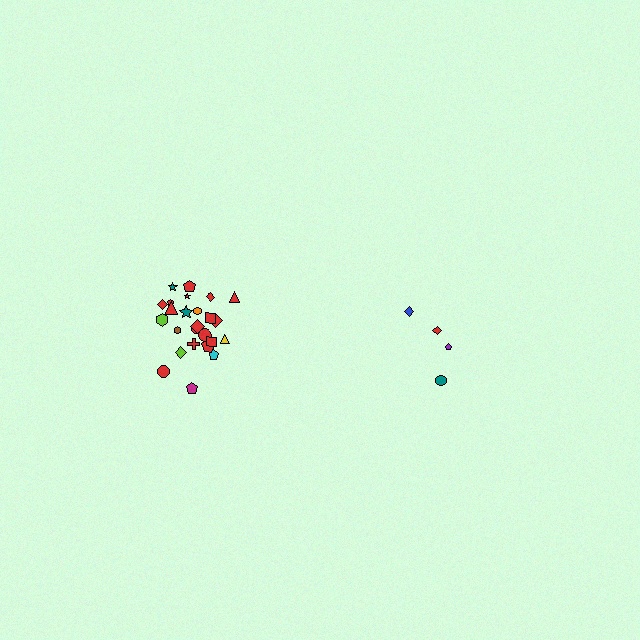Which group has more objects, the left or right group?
The left group.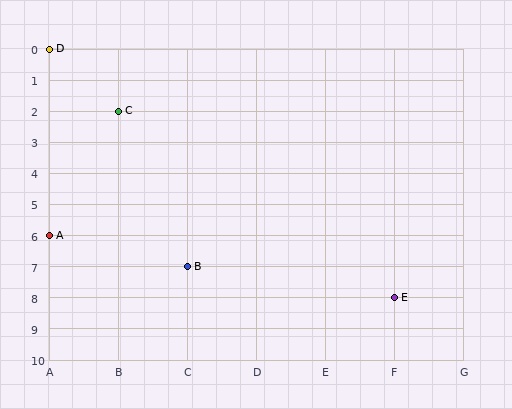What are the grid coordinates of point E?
Point E is at grid coordinates (F, 8).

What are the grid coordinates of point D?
Point D is at grid coordinates (A, 0).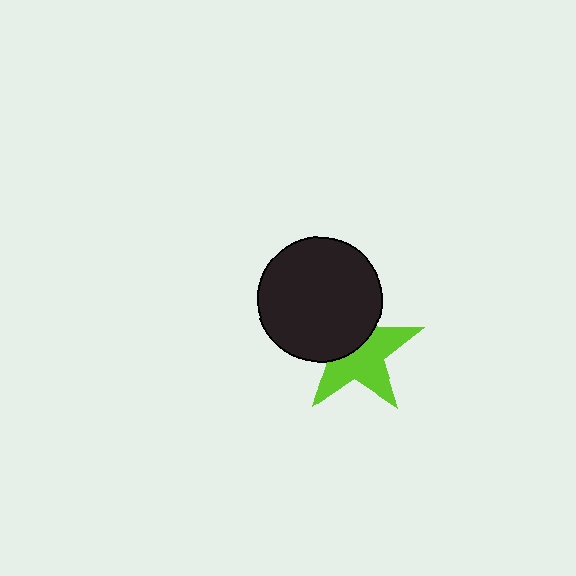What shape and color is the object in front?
The object in front is a black circle.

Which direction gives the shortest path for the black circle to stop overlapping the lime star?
Moving toward the upper-left gives the shortest separation.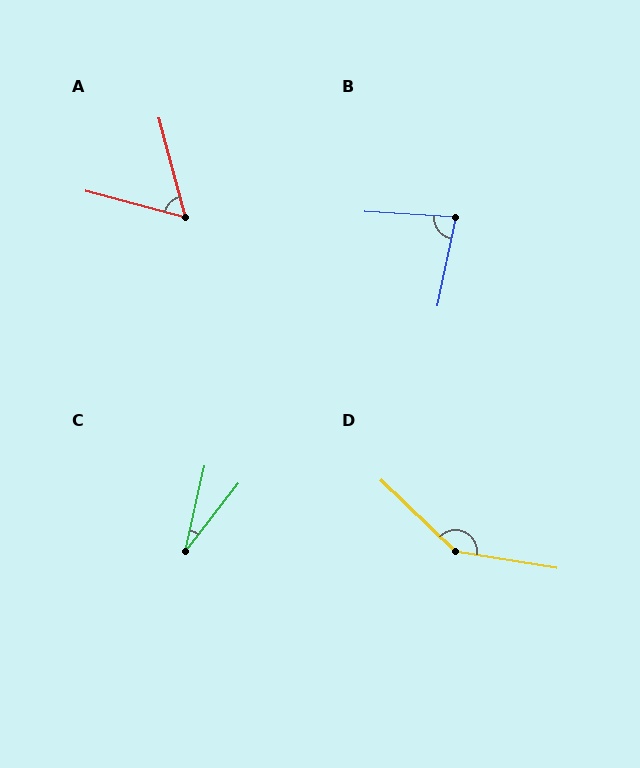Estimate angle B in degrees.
Approximately 81 degrees.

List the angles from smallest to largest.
C (25°), A (60°), B (81°), D (146°).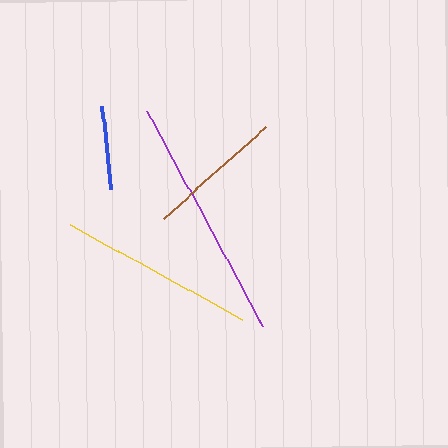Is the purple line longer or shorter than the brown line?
The purple line is longer than the brown line.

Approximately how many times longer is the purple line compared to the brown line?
The purple line is approximately 1.8 times the length of the brown line.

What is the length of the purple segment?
The purple segment is approximately 245 pixels long.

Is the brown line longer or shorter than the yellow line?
The yellow line is longer than the brown line.